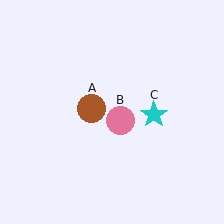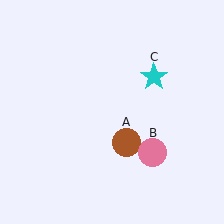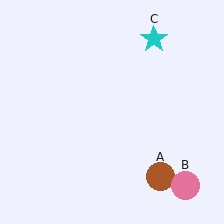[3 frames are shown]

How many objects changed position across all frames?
3 objects changed position: brown circle (object A), pink circle (object B), cyan star (object C).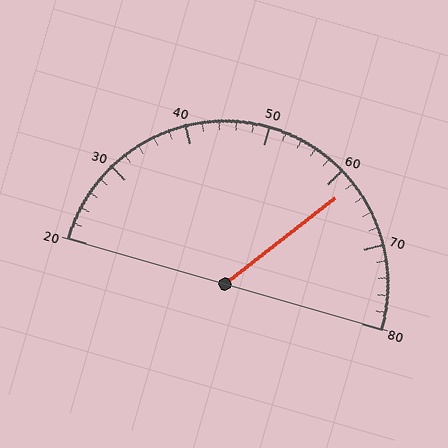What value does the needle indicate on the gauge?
The needle indicates approximately 62.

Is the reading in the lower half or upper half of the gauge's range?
The reading is in the upper half of the range (20 to 80).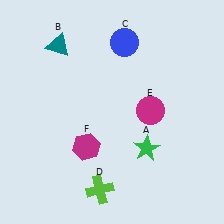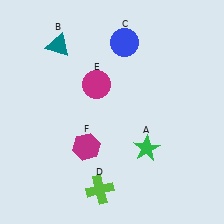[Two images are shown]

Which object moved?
The magenta circle (E) moved left.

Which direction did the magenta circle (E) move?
The magenta circle (E) moved left.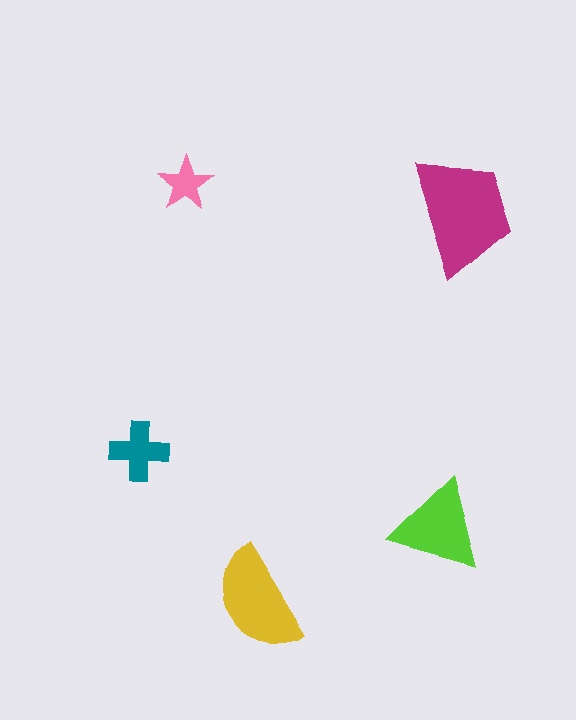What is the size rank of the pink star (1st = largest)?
5th.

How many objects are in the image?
There are 5 objects in the image.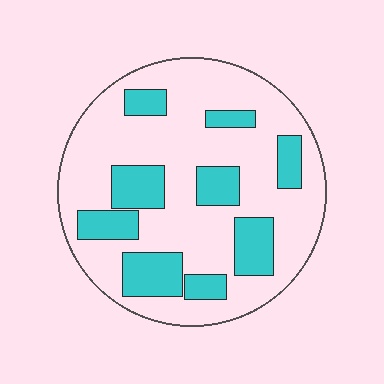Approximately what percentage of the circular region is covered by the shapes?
Approximately 25%.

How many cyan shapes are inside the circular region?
9.